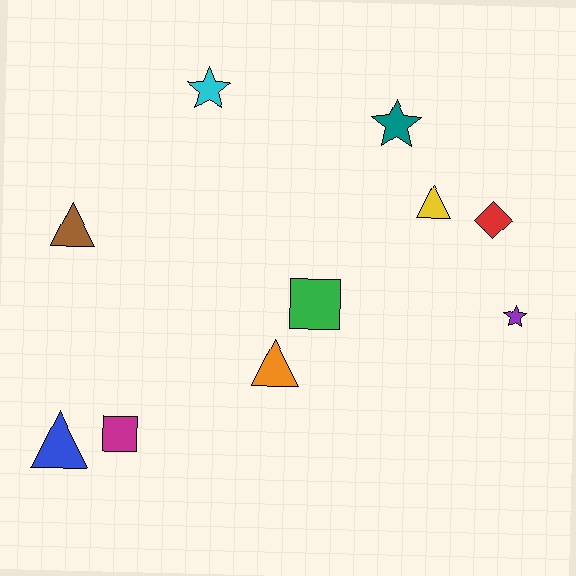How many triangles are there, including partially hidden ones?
There are 4 triangles.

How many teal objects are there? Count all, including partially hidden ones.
There is 1 teal object.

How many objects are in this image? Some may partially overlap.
There are 10 objects.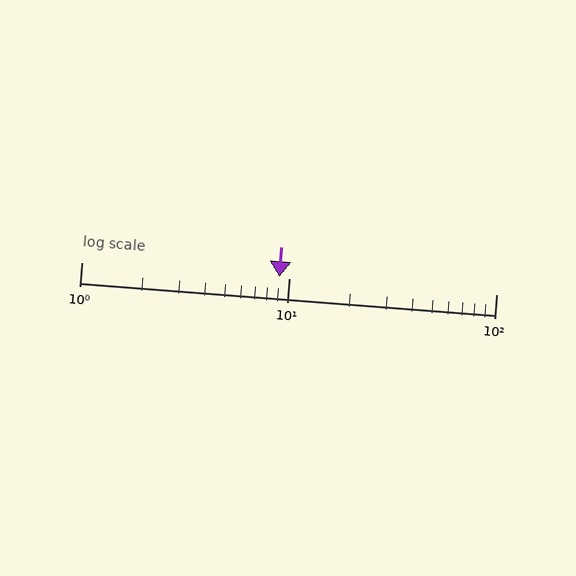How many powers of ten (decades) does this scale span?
The scale spans 2 decades, from 1 to 100.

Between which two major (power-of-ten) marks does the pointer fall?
The pointer is between 1 and 10.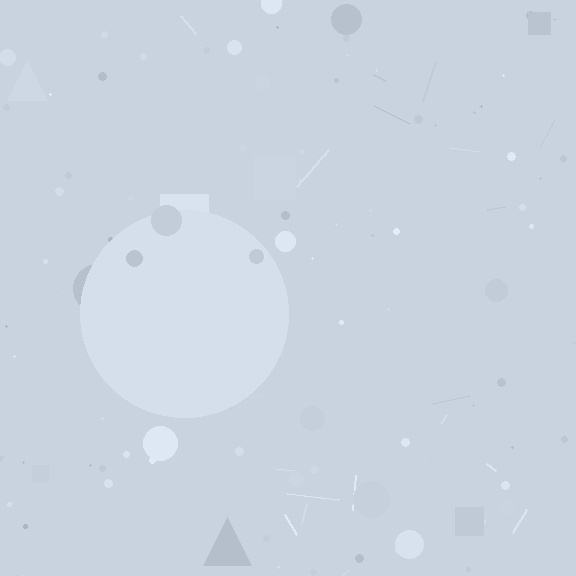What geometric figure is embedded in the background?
A circle is embedded in the background.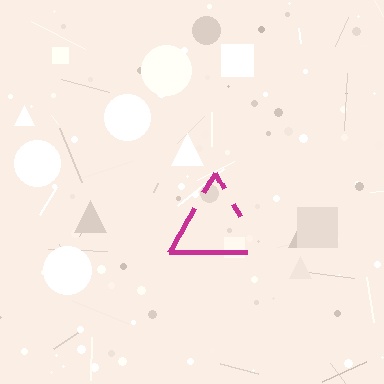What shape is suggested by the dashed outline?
The dashed outline suggests a triangle.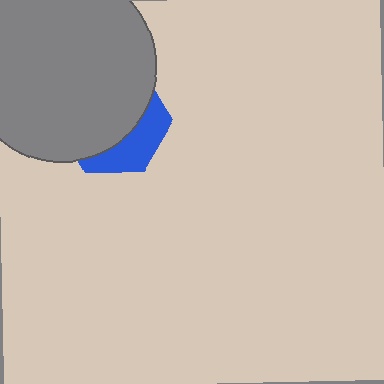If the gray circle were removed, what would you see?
You would see the complete blue hexagon.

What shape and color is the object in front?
The object in front is a gray circle.